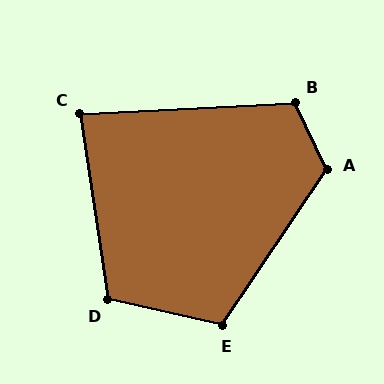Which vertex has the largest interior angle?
A, at approximately 121 degrees.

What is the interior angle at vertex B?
Approximately 112 degrees (obtuse).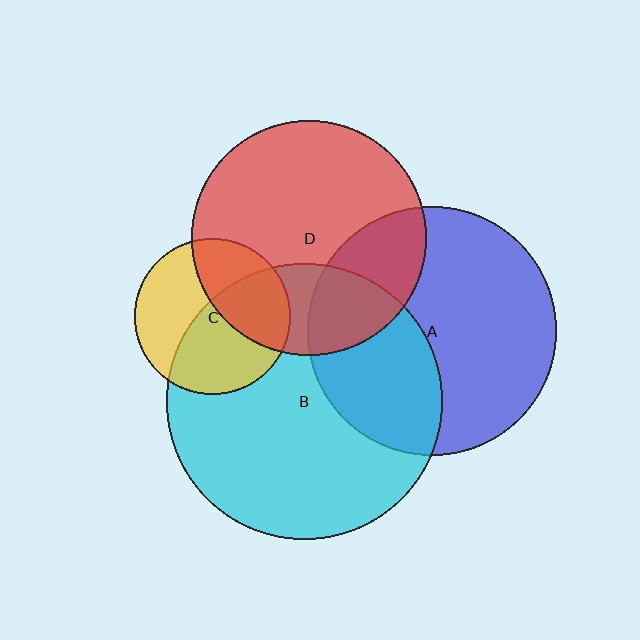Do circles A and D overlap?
Yes.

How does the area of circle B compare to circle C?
Approximately 3.1 times.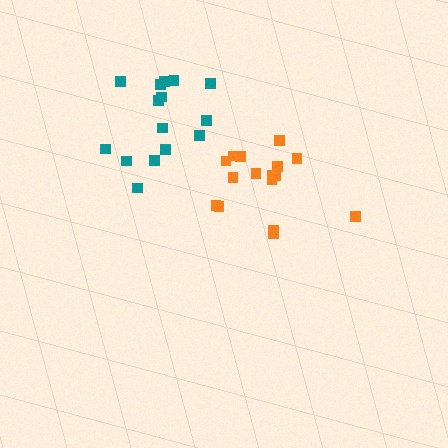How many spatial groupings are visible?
There are 2 spatial groupings.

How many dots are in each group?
Group 1: 15 dots, Group 2: 16 dots (31 total).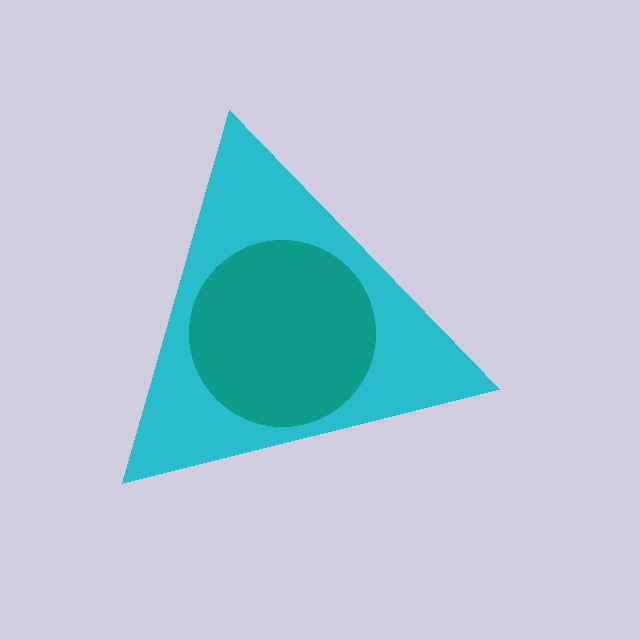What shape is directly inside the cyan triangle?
The teal circle.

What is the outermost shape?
The cyan triangle.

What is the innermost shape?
The teal circle.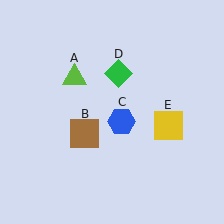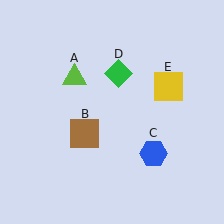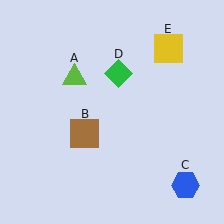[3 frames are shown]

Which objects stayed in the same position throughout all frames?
Lime triangle (object A) and brown square (object B) and green diamond (object D) remained stationary.